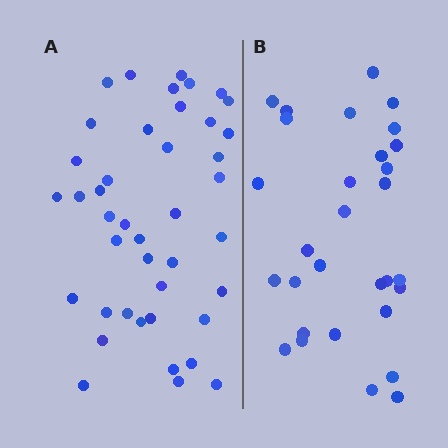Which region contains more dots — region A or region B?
Region A (the left region) has more dots.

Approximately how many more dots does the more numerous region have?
Region A has roughly 12 or so more dots than region B.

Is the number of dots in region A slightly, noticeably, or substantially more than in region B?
Region A has noticeably more, but not dramatically so. The ratio is roughly 1.4 to 1.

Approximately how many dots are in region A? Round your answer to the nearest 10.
About 40 dots. (The exact count is 42, which rounds to 40.)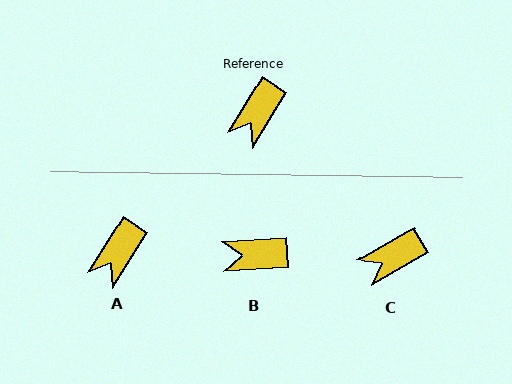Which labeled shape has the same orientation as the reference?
A.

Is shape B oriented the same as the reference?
No, it is off by about 54 degrees.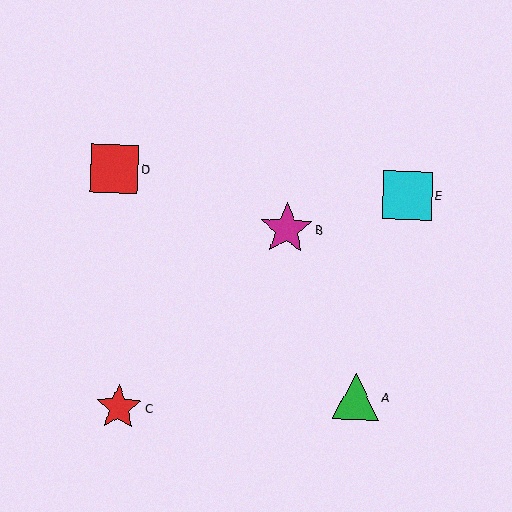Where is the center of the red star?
The center of the red star is at (119, 408).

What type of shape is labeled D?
Shape D is a red square.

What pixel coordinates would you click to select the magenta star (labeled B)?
Click at (286, 229) to select the magenta star B.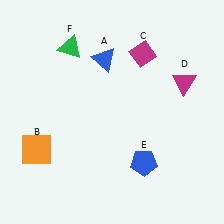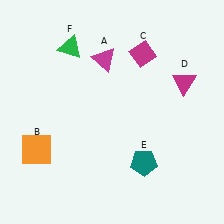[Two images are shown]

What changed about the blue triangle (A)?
In Image 1, A is blue. In Image 2, it changed to magenta.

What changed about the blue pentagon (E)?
In Image 1, E is blue. In Image 2, it changed to teal.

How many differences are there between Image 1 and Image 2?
There are 2 differences between the two images.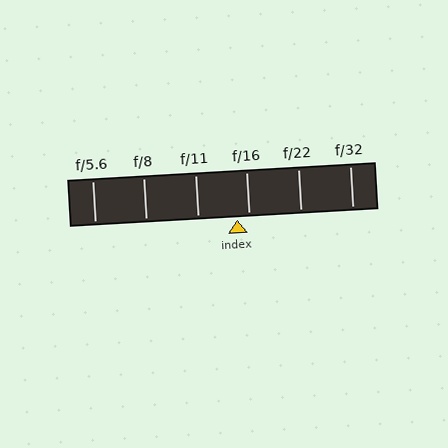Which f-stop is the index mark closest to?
The index mark is closest to f/16.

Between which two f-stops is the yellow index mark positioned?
The index mark is between f/11 and f/16.